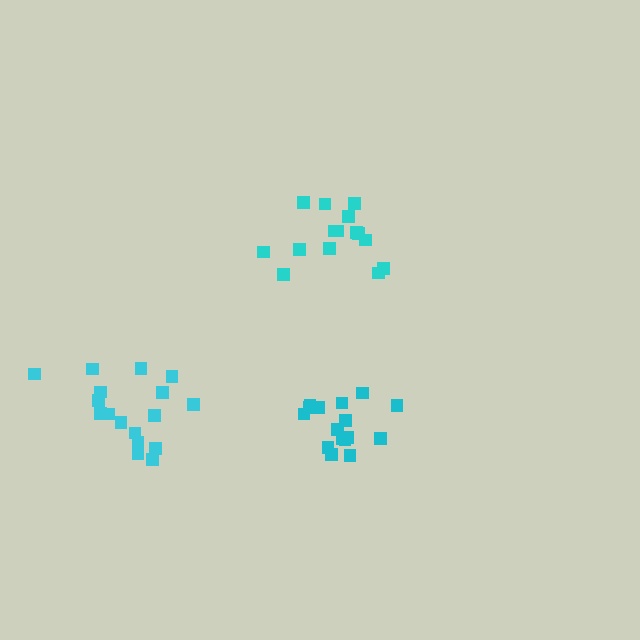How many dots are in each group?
Group 1: 15 dots, Group 2: 17 dots, Group 3: 16 dots (48 total).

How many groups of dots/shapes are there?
There are 3 groups.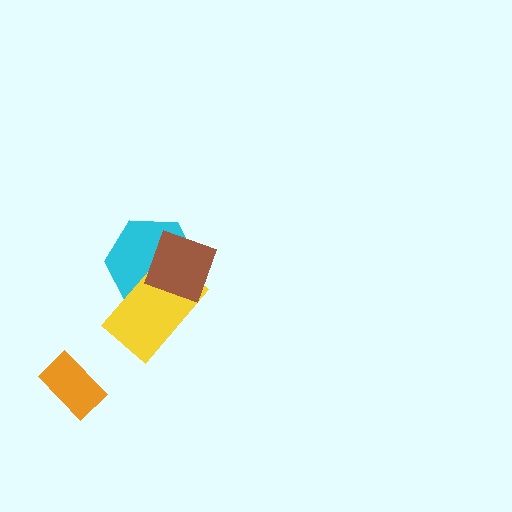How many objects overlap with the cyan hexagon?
2 objects overlap with the cyan hexagon.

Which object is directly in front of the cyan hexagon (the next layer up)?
The yellow rectangle is directly in front of the cyan hexagon.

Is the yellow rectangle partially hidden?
Yes, it is partially covered by another shape.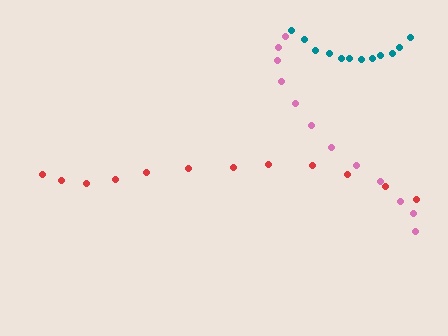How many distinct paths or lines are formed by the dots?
There are 3 distinct paths.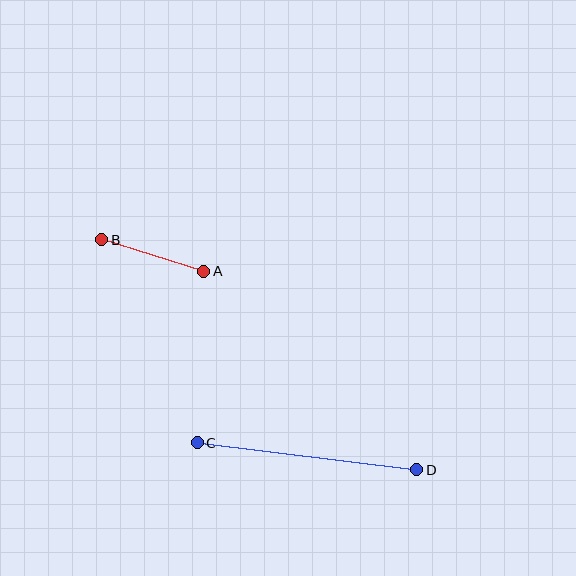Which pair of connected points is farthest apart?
Points C and D are farthest apart.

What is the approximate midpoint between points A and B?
The midpoint is at approximately (153, 256) pixels.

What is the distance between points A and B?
The distance is approximately 106 pixels.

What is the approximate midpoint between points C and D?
The midpoint is at approximately (307, 456) pixels.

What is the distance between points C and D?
The distance is approximately 221 pixels.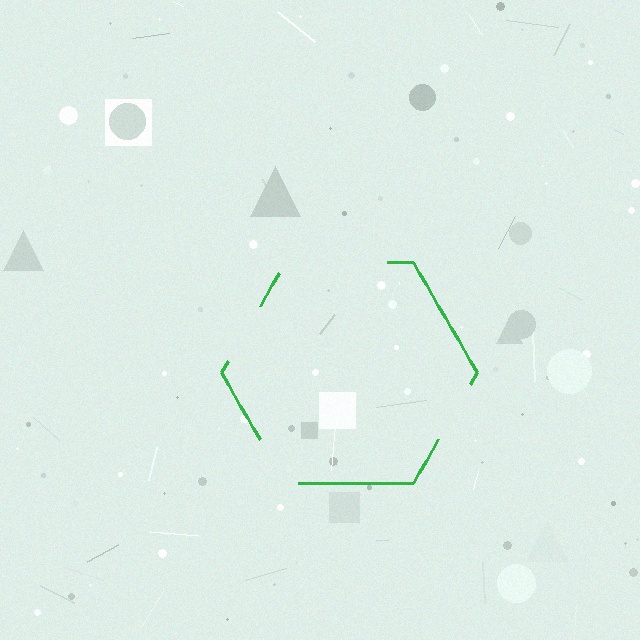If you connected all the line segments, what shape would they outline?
They would outline a hexagon.